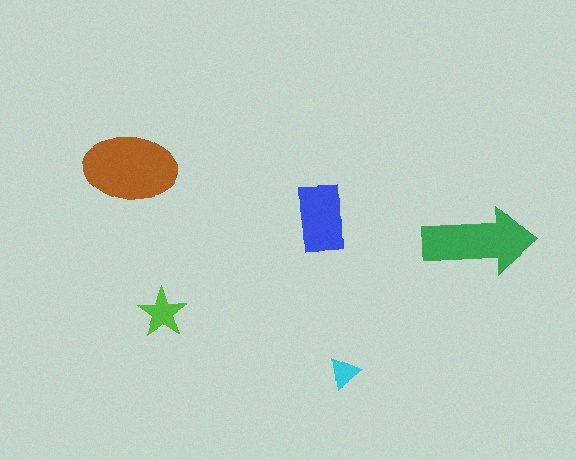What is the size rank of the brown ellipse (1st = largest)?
1st.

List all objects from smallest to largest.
The cyan triangle, the lime star, the blue rectangle, the green arrow, the brown ellipse.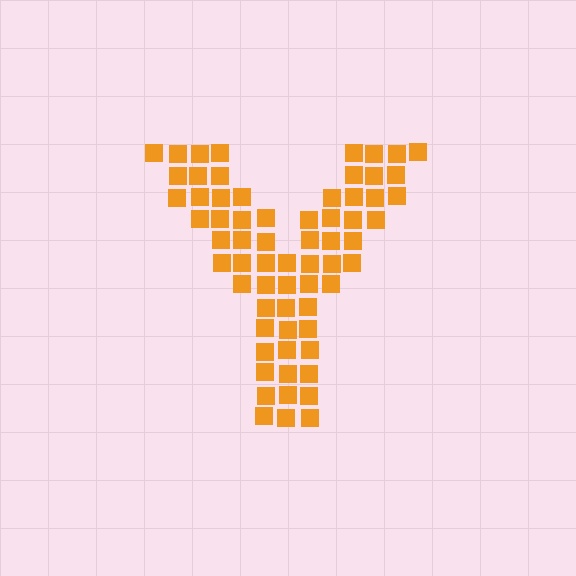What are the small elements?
The small elements are squares.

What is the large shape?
The large shape is the letter Y.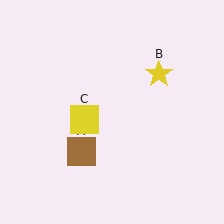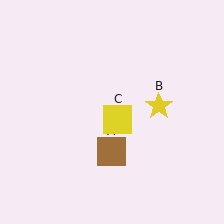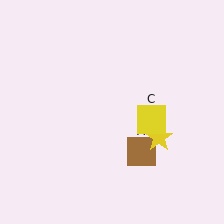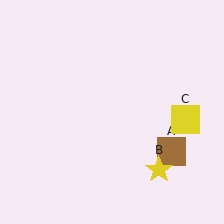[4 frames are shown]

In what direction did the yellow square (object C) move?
The yellow square (object C) moved right.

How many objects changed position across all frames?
3 objects changed position: brown square (object A), yellow star (object B), yellow square (object C).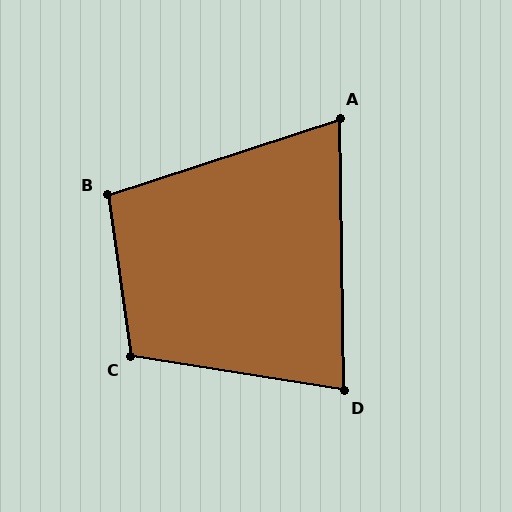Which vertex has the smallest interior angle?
A, at approximately 73 degrees.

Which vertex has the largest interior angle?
C, at approximately 107 degrees.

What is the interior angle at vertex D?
Approximately 80 degrees (acute).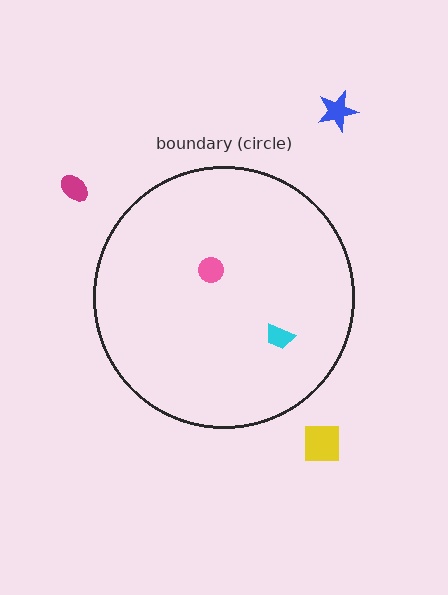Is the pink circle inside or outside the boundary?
Inside.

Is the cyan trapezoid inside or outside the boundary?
Inside.